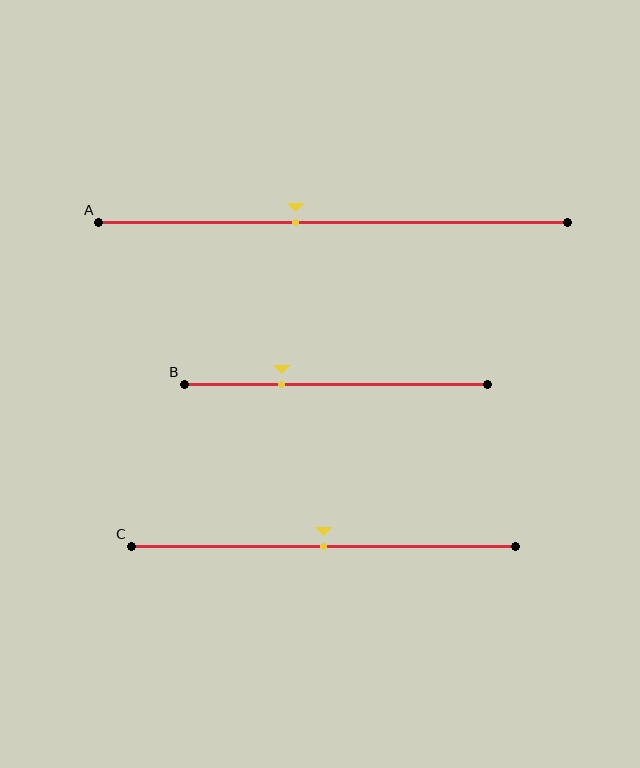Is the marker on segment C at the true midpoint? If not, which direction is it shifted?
Yes, the marker on segment C is at the true midpoint.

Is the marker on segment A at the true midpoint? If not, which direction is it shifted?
No, the marker on segment A is shifted to the left by about 8% of the segment length.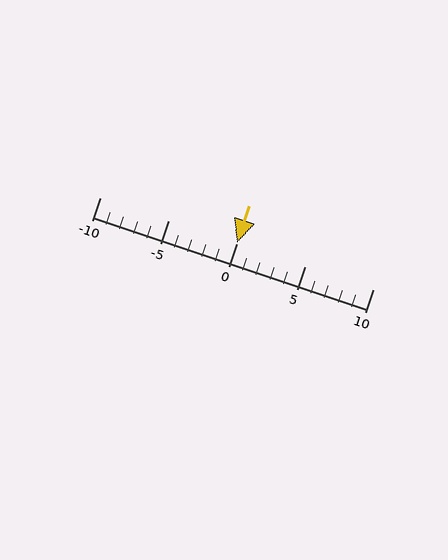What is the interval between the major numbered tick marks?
The major tick marks are spaced 5 units apart.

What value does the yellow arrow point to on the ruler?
The yellow arrow points to approximately 0.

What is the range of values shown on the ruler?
The ruler shows values from -10 to 10.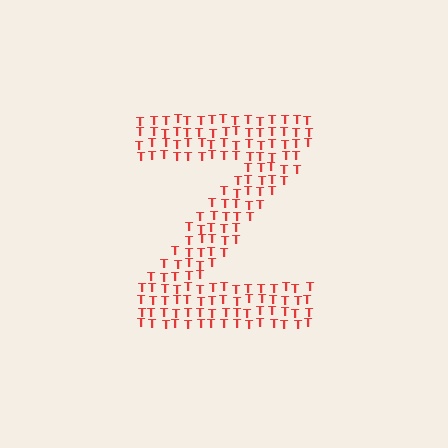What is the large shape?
The large shape is the letter Z.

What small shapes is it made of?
It is made of small letter T's.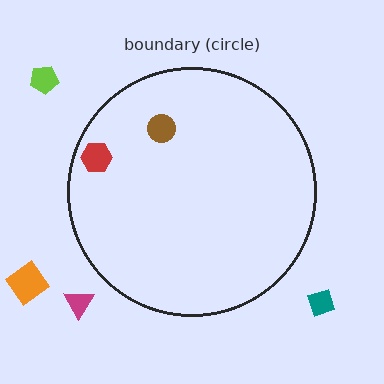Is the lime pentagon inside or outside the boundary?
Outside.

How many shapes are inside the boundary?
2 inside, 4 outside.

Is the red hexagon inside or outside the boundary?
Inside.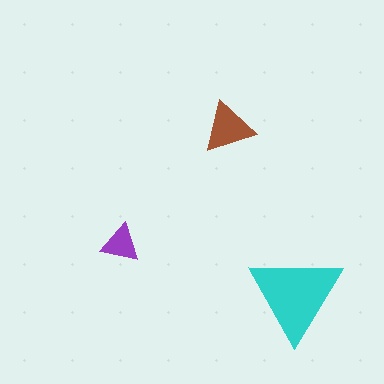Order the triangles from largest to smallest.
the cyan one, the brown one, the purple one.